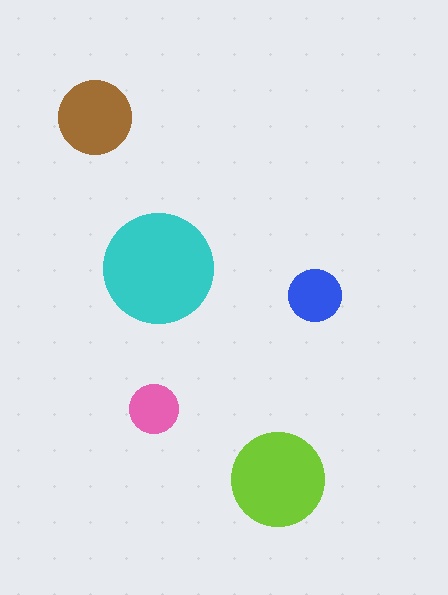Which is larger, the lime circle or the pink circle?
The lime one.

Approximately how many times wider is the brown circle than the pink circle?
About 1.5 times wider.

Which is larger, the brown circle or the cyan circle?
The cyan one.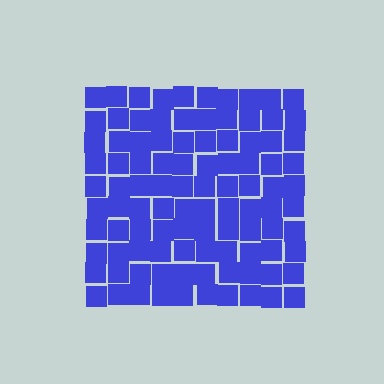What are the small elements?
The small elements are squares.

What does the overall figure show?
The overall figure shows a square.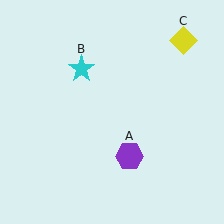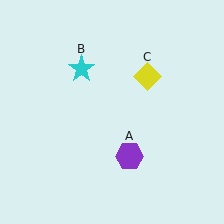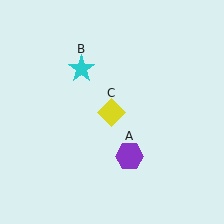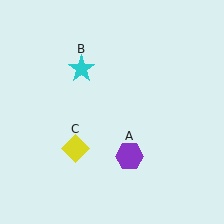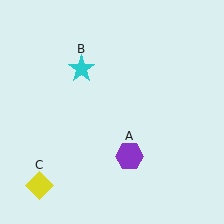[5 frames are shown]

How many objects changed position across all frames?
1 object changed position: yellow diamond (object C).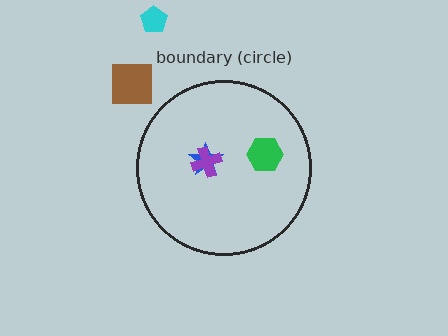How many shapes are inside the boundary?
3 inside, 2 outside.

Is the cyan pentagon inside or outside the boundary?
Outside.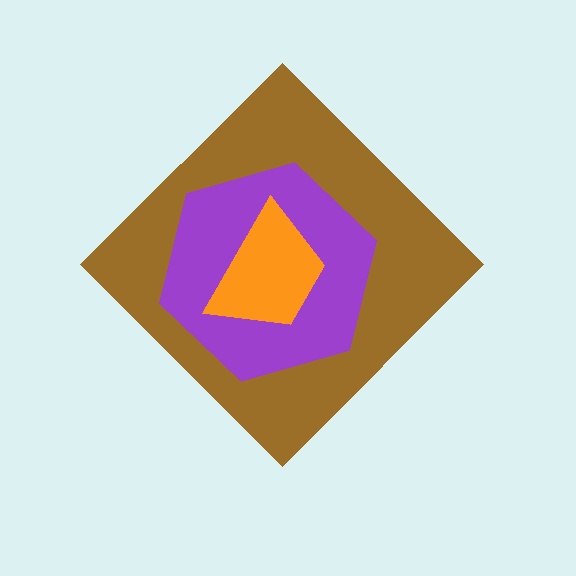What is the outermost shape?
The brown diamond.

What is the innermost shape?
The orange trapezoid.